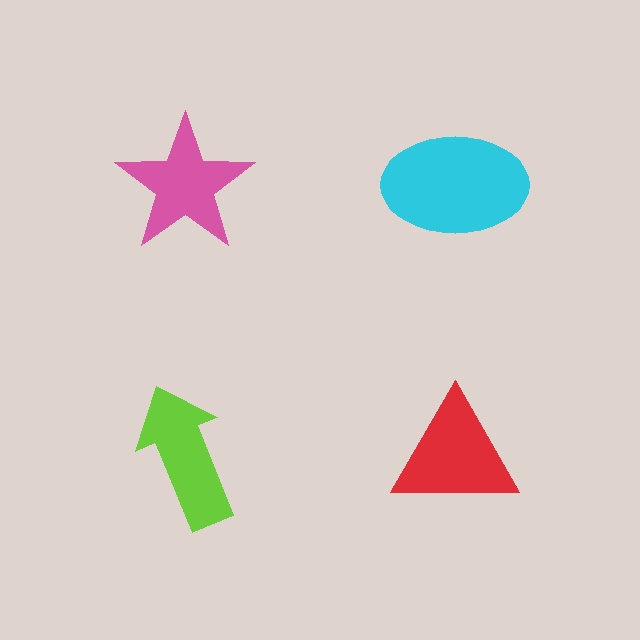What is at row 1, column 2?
A cyan ellipse.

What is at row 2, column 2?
A red triangle.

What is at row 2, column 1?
A lime arrow.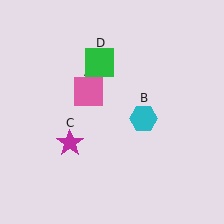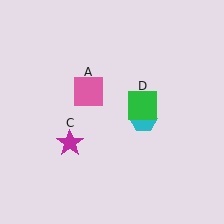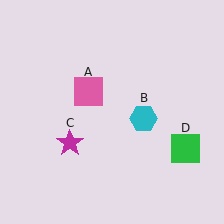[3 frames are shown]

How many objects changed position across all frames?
1 object changed position: green square (object D).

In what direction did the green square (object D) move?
The green square (object D) moved down and to the right.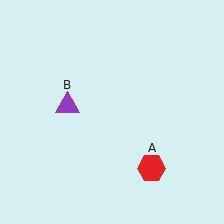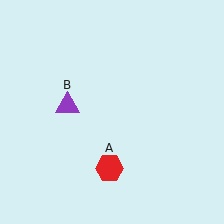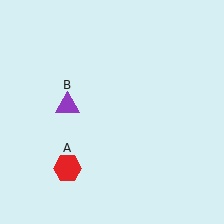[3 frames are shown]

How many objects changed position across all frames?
1 object changed position: red hexagon (object A).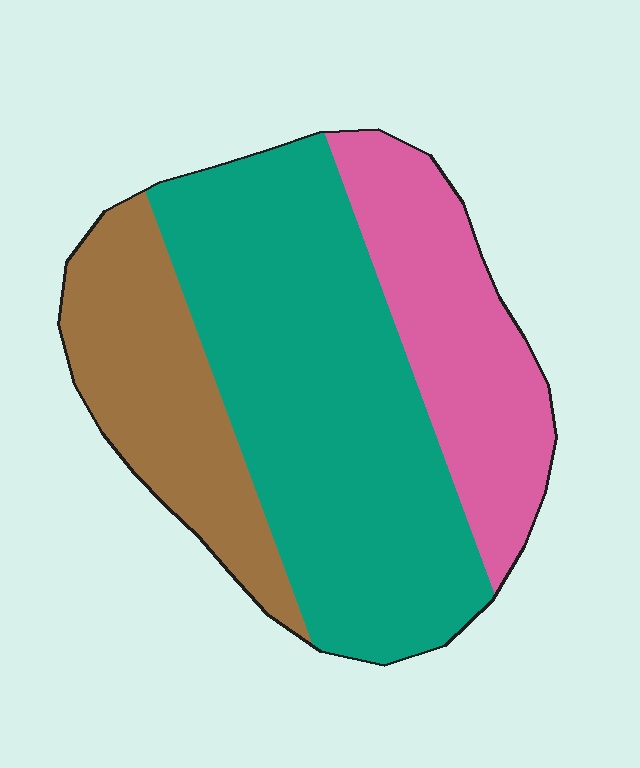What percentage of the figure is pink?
Pink covers around 25% of the figure.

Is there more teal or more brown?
Teal.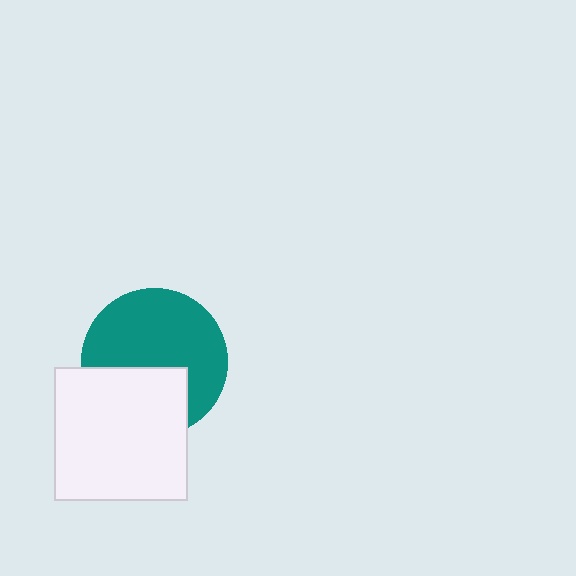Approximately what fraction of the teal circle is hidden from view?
Roughly 35% of the teal circle is hidden behind the white square.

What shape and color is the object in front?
The object in front is a white square.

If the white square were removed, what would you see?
You would see the complete teal circle.